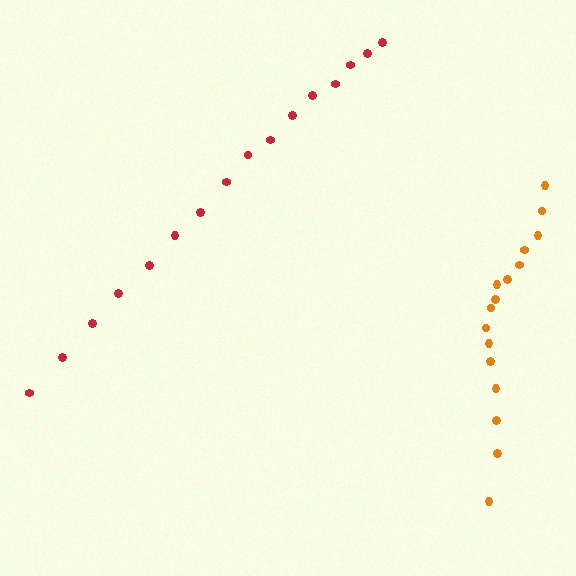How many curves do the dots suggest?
There are 2 distinct paths.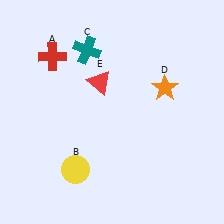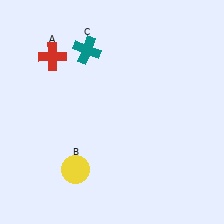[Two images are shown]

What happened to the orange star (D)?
The orange star (D) was removed in Image 2. It was in the top-right area of Image 1.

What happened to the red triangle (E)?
The red triangle (E) was removed in Image 2. It was in the top-left area of Image 1.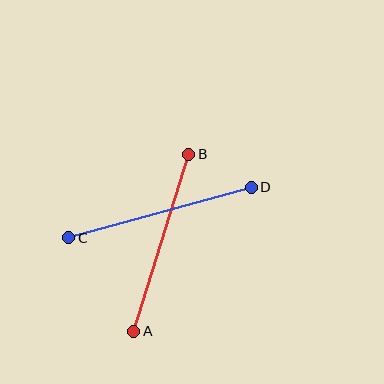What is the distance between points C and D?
The distance is approximately 189 pixels.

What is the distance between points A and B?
The distance is approximately 185 pixels.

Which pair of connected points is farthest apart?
Points C and D are farthest apart.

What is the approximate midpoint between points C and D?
The midpoint is at approximately (160, 213) pixels.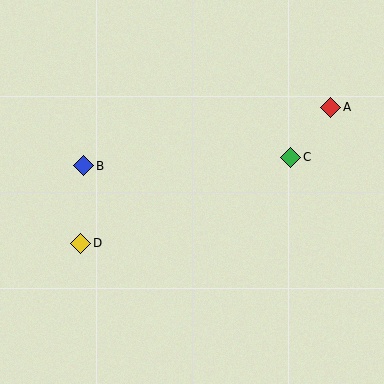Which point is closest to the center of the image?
Point C at (291, 157) is closest to the center.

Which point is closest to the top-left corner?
Point B is closest to the top-left corner.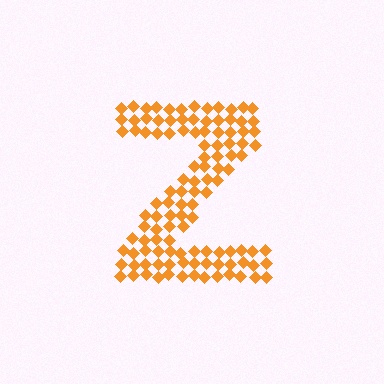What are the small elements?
The small elements are diamonds.